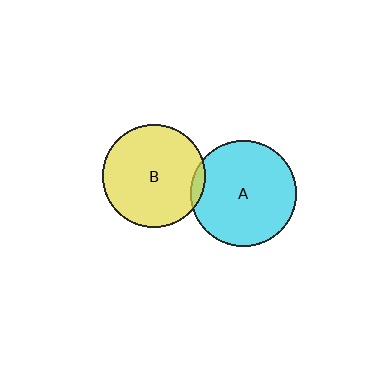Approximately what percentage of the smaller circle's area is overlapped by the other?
Approximately 5%.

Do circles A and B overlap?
Yes.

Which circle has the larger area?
Circle A (cyan).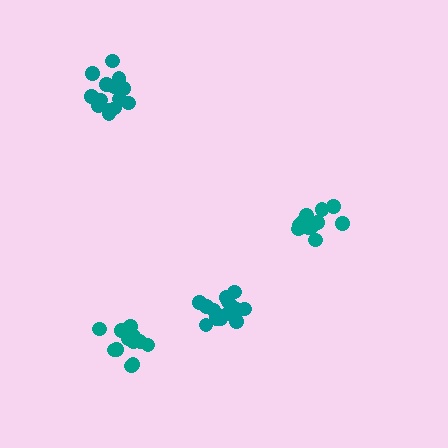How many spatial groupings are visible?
There are 4 spatial groupings.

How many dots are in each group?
Group 1: 15 dots, Group 2: 14 dots, Group 3: 14 dots, Group 4: 15 dots (58 total).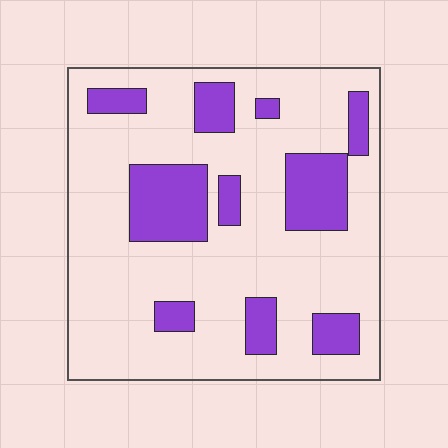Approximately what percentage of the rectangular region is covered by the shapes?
Approximately 25%.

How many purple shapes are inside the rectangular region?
10.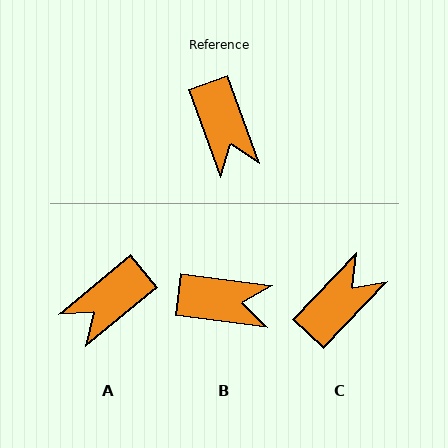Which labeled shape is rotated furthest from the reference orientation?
C, about 117 degrees away.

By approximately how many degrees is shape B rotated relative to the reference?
Approximately 63 degrees counter-clockwise.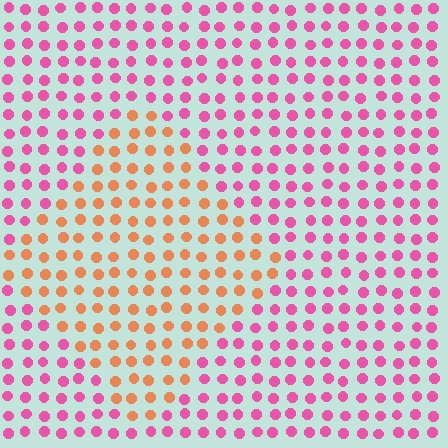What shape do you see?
I see a diamond.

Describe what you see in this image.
The image is filled with small pink elements in a uniform arrangement. A diamond-shaped region is visible where the elements are tinted to a slightly different hue, forming a subtle color boundary.